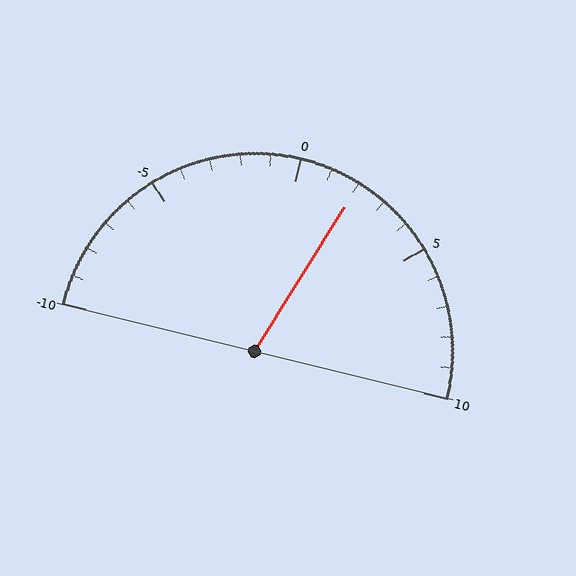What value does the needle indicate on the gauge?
The needle indicates approximately 2.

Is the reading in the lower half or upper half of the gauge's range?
The reading is in the upper half of the range (-10 to 10).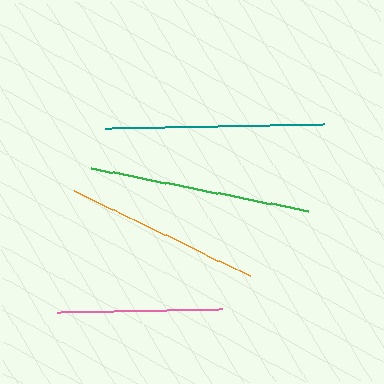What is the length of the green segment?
The green segment is approximately 222 pixels long.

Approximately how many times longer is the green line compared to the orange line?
The green line is approximately 1.1 times the length of the orange line.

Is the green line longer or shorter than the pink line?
The green line is longer than the pink line.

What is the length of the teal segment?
The teal segment is approximately 218 pixels long.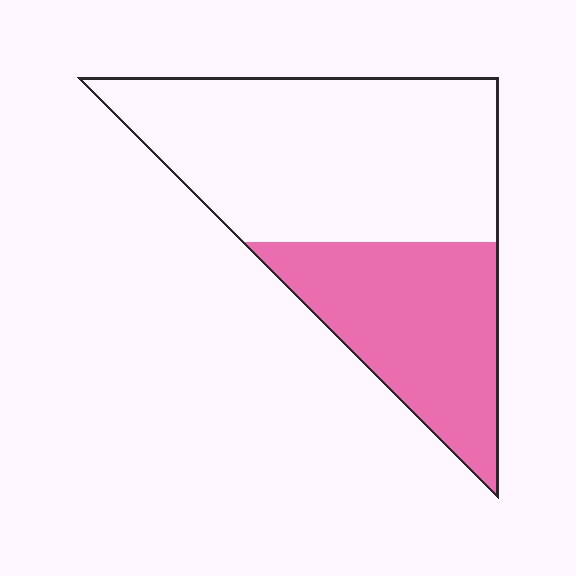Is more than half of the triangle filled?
No.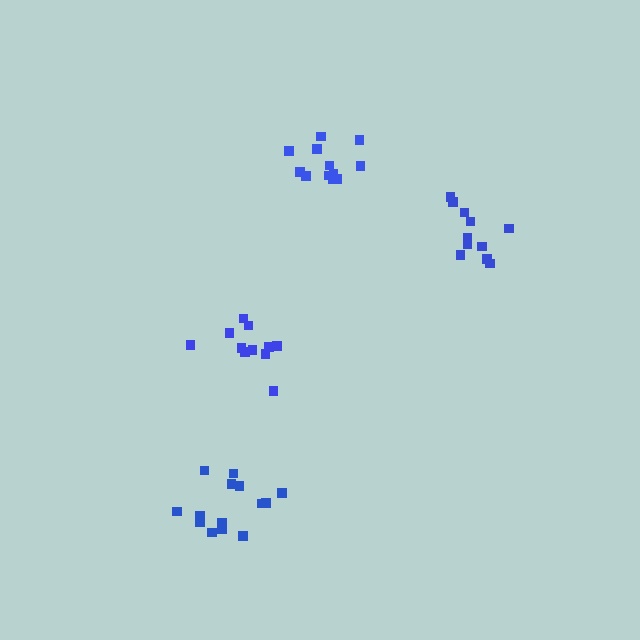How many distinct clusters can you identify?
There are 4 distinct clusters.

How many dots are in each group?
Group 1: 14 dots, Group 2: 11 dots, Group 3: 12 dots, Group 4: 11 dots (48 total).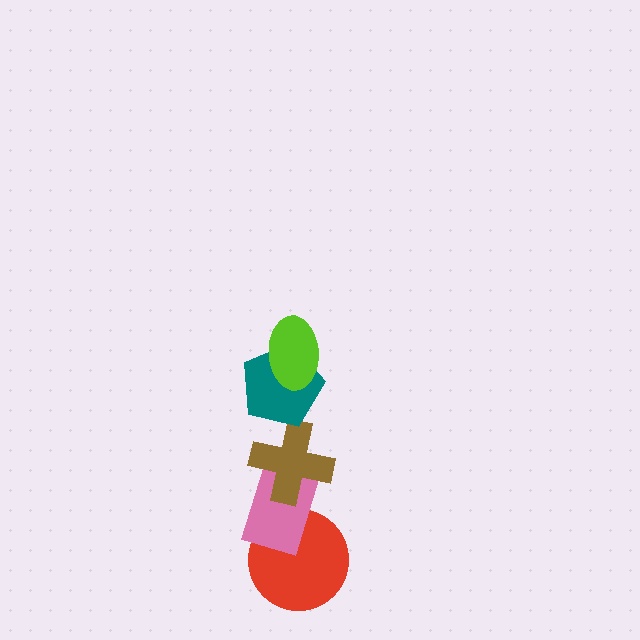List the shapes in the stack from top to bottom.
From top to bottom: the lime ellipse, the teal pentagon, the brown cross, the pink rectangle, the red circle.